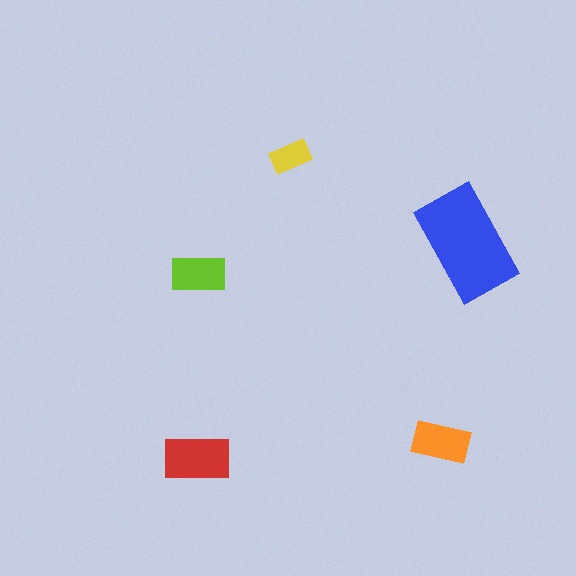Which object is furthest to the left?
The red rectangle is leftmost.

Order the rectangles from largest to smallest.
the blue one, the red one, the orange one, the lime one, the yellow one.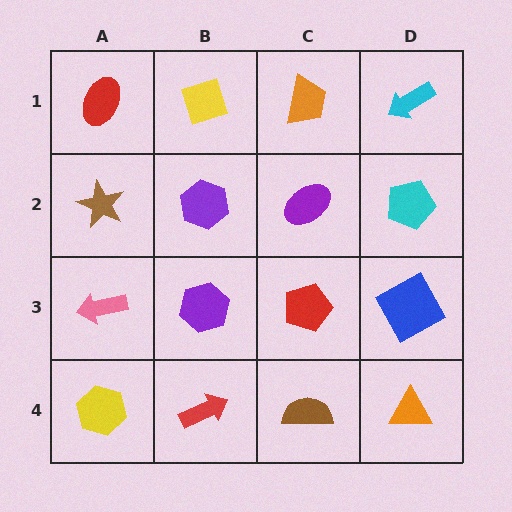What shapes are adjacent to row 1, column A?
A brown star (row 2, column A), a yellow diamond (row 1, column B).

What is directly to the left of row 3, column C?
A purple hexagon.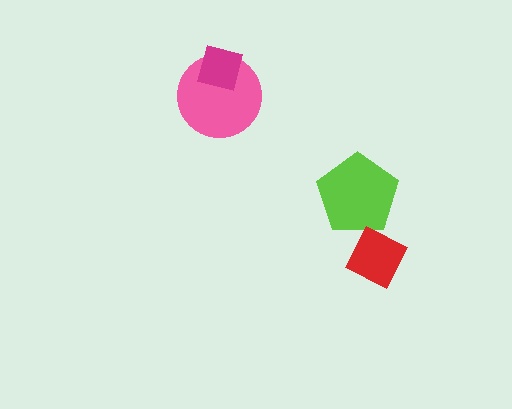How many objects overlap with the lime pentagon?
1 object overlaps with the lime pentagon.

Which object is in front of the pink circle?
The magenta diamond is in front of the pink circle.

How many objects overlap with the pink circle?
1 object overlaps with the pink circle.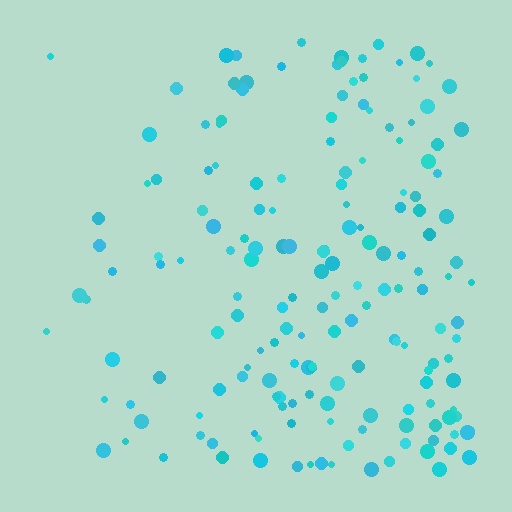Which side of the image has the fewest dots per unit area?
The left.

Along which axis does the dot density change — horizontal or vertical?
Horizontal.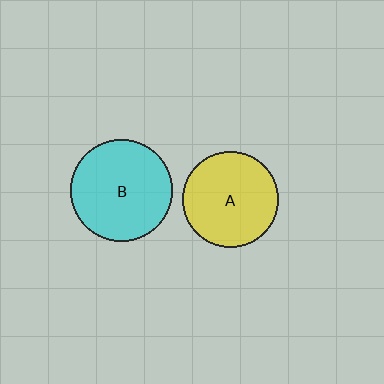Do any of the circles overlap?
No, none of the circles overlap.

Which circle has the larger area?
Circle B (cyan).